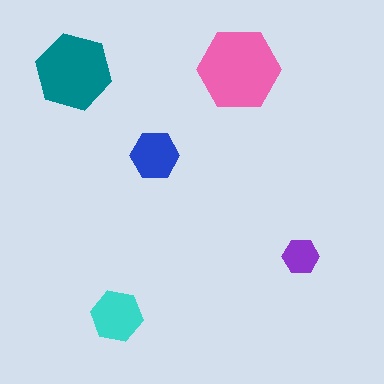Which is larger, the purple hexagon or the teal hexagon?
The teal one.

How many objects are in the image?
There are 5 objects in the image.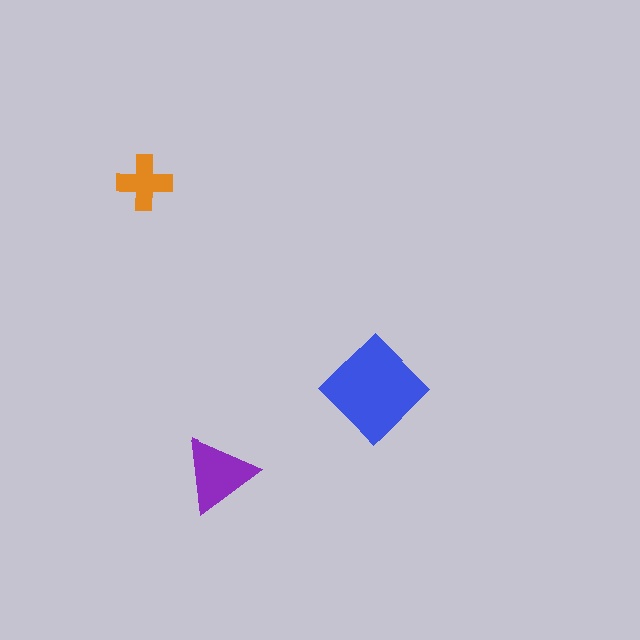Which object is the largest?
The blue diamond.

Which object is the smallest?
The orange cross.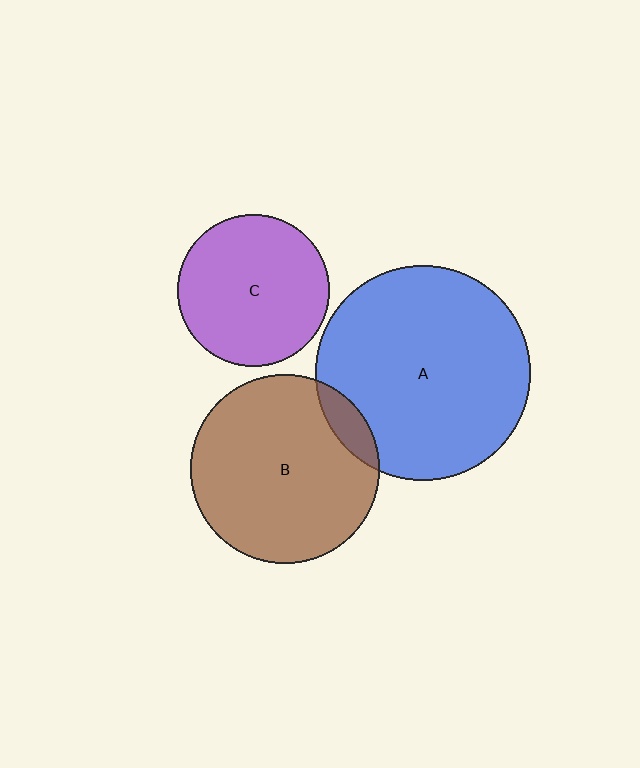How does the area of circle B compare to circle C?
Approximately 1.5 times.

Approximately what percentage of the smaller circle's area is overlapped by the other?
Approximately 10%.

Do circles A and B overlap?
Yes.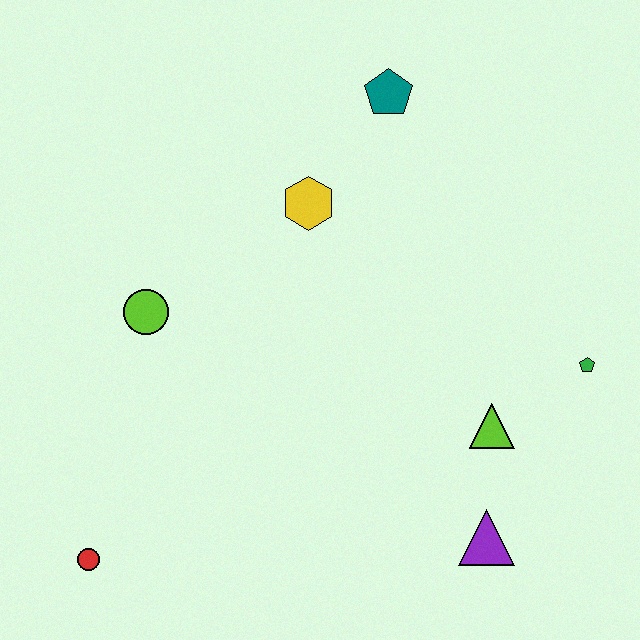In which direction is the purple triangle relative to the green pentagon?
The purple triangle is below the green pentagon.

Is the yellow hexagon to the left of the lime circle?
No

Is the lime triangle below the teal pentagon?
Yes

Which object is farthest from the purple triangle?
The teal pentagon is farthest from the purple triangle.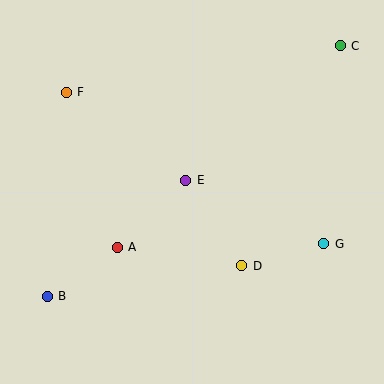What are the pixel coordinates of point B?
Point B is at (47, 296).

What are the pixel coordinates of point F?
Point F is at (66, 92).